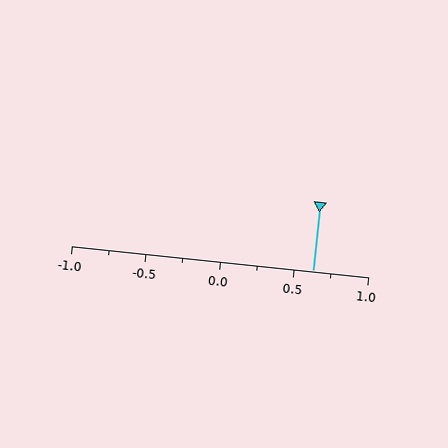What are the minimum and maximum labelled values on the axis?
The axis runs from -1.0 to 1.0.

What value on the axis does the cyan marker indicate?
The marker indicates approximately 0.62.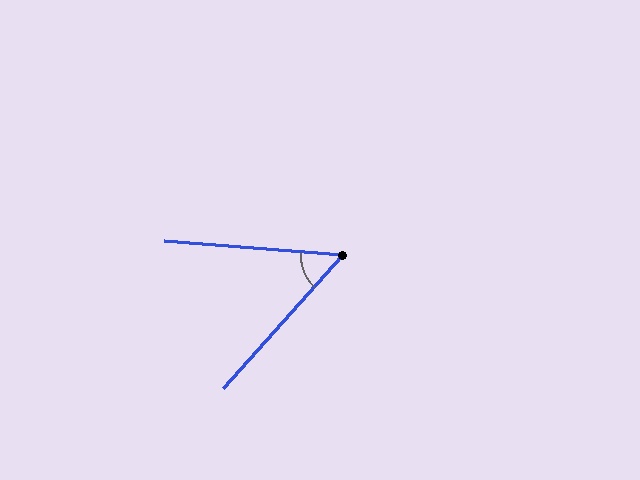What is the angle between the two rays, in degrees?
Approximately 53 degrees.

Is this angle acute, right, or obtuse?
It is acute.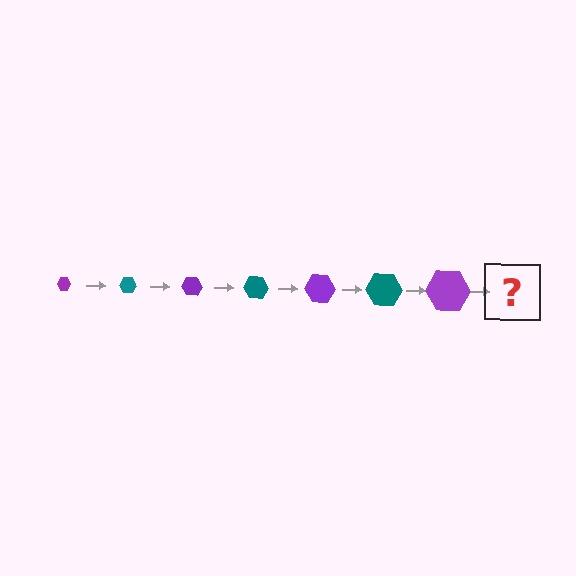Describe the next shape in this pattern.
It should be a teal hexagon, larger than the previous one.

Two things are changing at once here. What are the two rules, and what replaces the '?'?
The two rules are that the hexagon grows larger each step and the color cycles through purple and teal. The '?' should be a teal hexagon, larger than the previous one.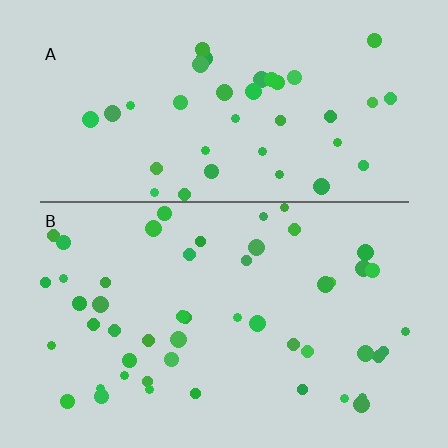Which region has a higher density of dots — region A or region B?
B (the bottom).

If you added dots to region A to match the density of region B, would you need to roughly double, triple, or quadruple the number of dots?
Approximately double.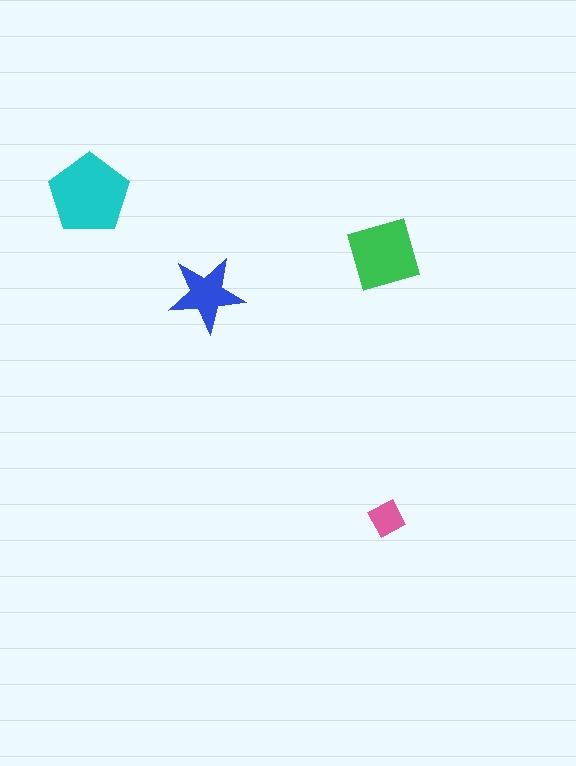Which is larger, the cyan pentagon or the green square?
The cyan pentagon.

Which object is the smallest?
The pink diamond.